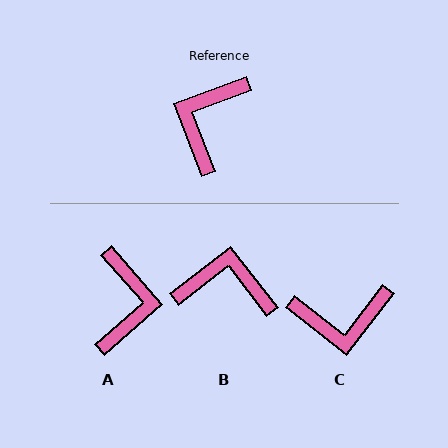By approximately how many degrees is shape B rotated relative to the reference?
Approximately 73 degrees clockwise.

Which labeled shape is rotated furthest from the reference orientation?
A, about 160 degrees away.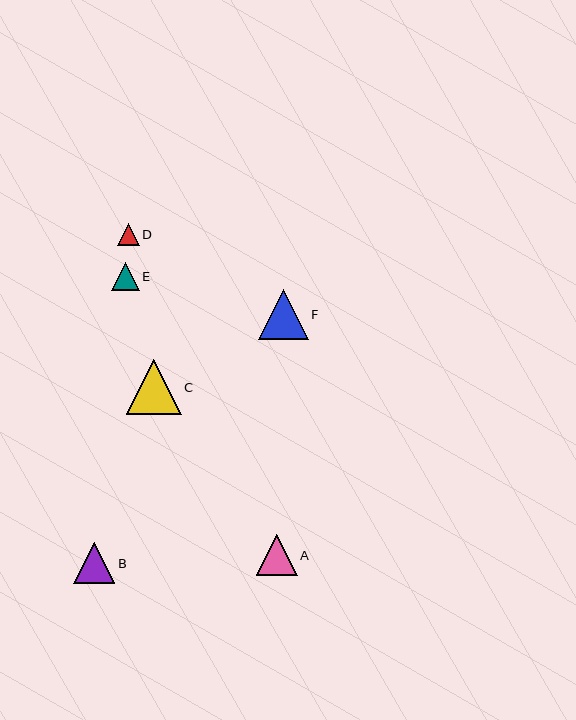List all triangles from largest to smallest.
From largest to smallest: C, F, B, A, E, D.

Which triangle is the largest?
Triangle C is the largest with a size of approximately 55 pixels.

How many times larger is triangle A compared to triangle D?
Triangle A is approximately 1.9 times the size of triangle D.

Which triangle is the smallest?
Triangle D is the smallest with a size of approximately 22 pixels.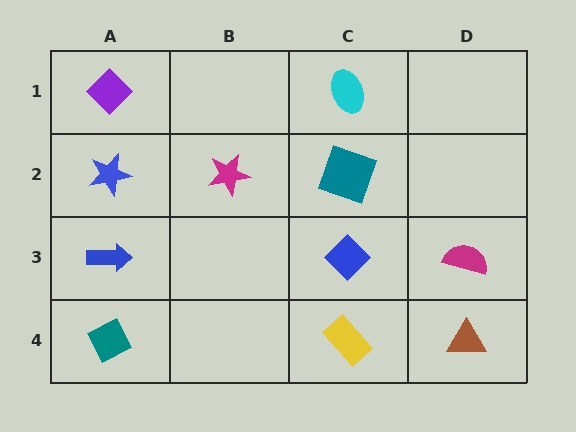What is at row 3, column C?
A blue diamond.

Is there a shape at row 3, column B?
No, that cell is empty.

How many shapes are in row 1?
2 shapes.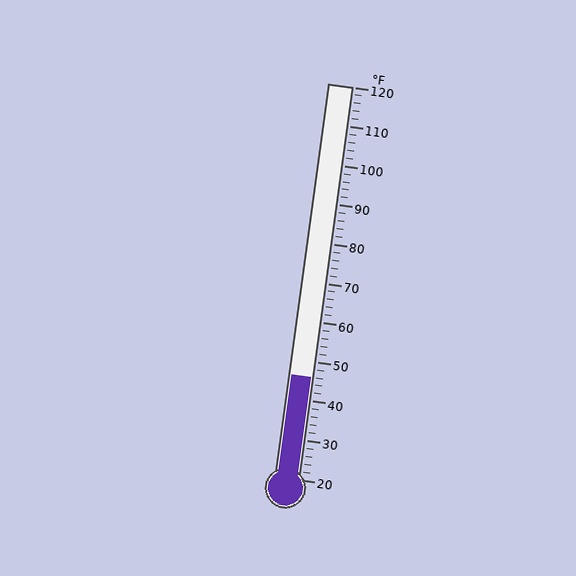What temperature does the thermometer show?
The thermometer shows approximately 46°F.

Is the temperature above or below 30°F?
The temperature is above 30°F.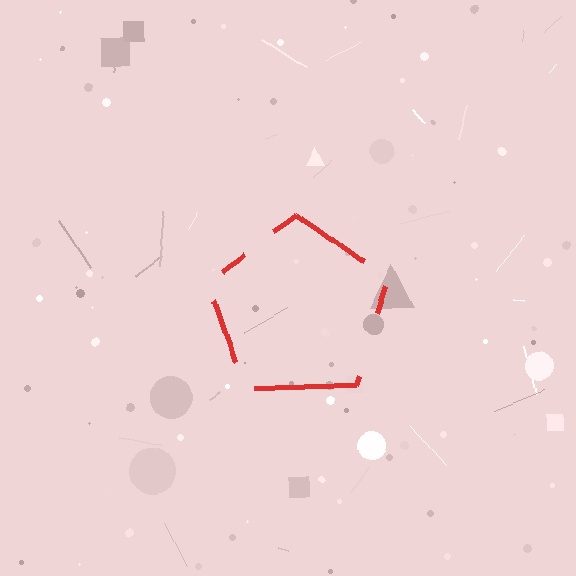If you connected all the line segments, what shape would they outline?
They would outline a pentagon.